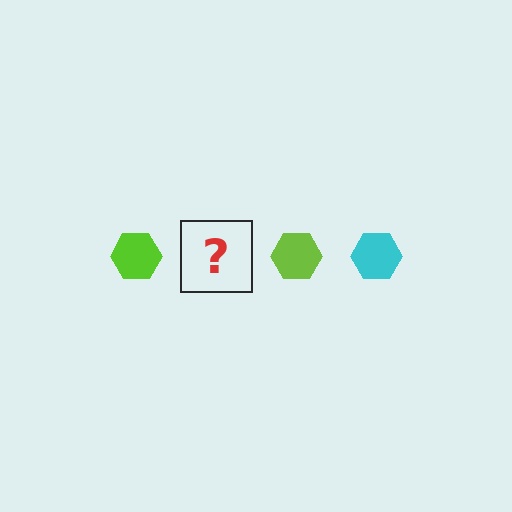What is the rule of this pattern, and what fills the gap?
The rule is that the pattern cycles through lime, cyan hexagons. The gap should be filled with a cyan hexagon.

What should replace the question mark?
The question mark should be replaced with a cyan hexagon.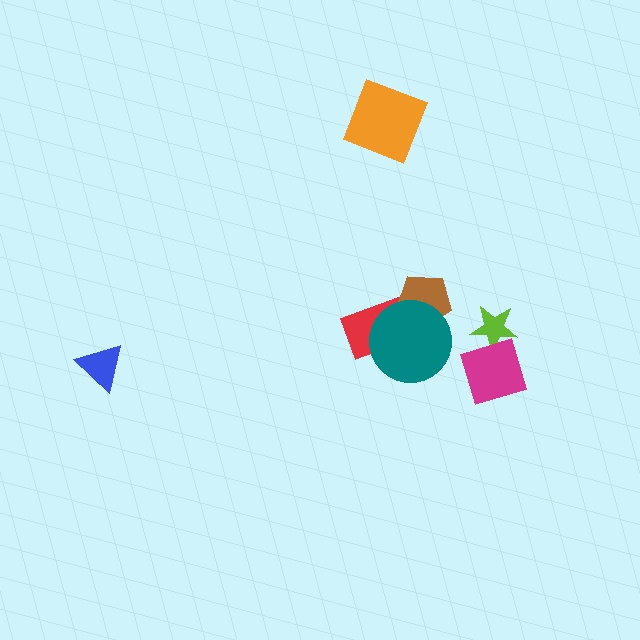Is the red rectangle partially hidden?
Yes, it is partially covered by another shape.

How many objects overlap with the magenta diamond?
1 object overlaps with the magenta diamond.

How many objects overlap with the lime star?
1 object overlaps with the lime star.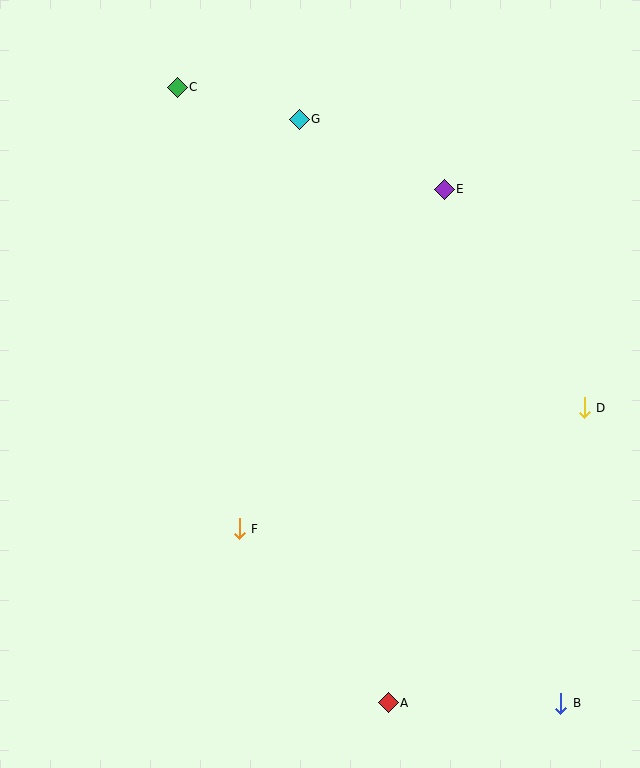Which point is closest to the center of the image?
Point F at (239, 529) is closest to the center.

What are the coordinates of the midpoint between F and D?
The midpoint between F and D is at (412, 468).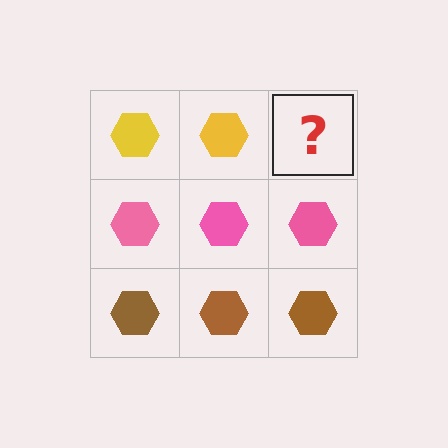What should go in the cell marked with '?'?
The missing cell should contain a yellow hexagon.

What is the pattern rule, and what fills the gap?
The rule is that each row has a consistent color. The gap should be filled with a yellow hexagon.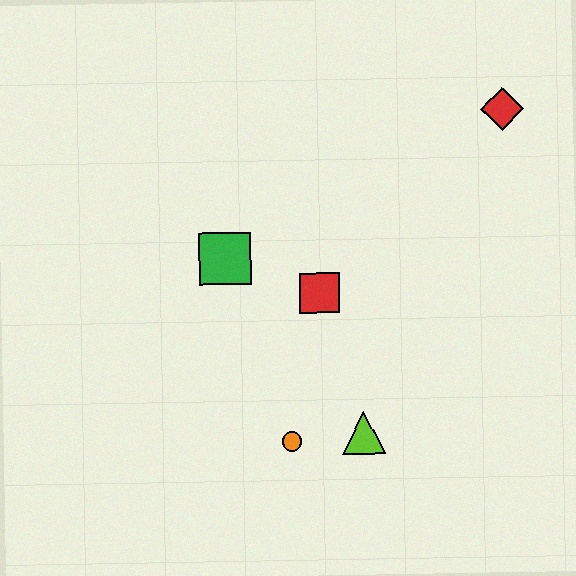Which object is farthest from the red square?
The red diamond is farthest from the red square.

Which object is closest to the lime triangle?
The orange circle is closest to the lime triangle.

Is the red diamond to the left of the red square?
No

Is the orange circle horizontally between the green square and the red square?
Yes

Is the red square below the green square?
Yes